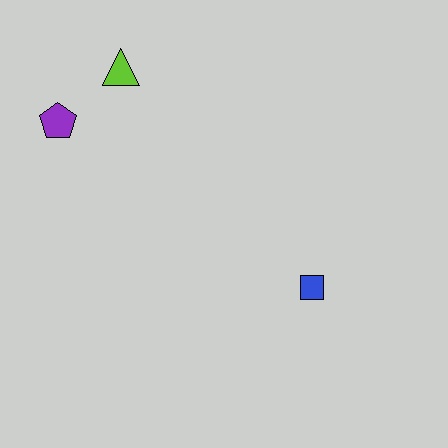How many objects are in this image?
There are 3 objects.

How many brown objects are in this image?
There are no brown objects.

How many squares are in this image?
There is 1 square.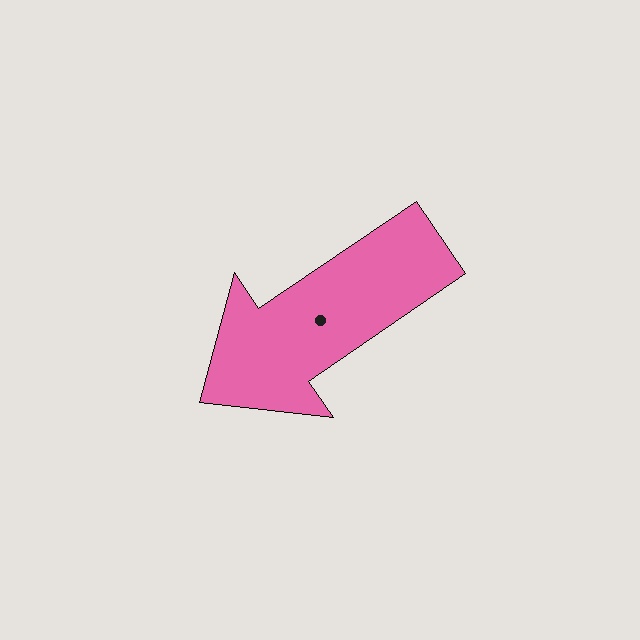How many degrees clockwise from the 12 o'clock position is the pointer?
Approximately 236 degrees.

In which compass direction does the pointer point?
Southwest.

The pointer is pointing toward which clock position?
Roughly 8 o'clock.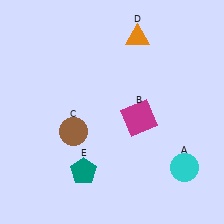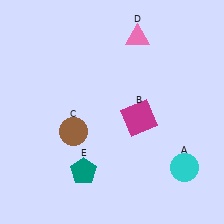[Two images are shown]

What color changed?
The triangle (D) changed from orange in Image 1 to pink in Image 2.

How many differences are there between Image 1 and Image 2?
There is 1 difference between the two images.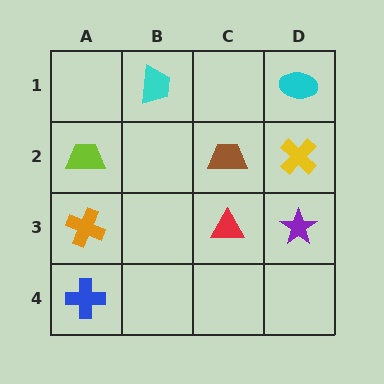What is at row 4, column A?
A blue cross.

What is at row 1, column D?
A cyan ellipse.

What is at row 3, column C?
A red triangle.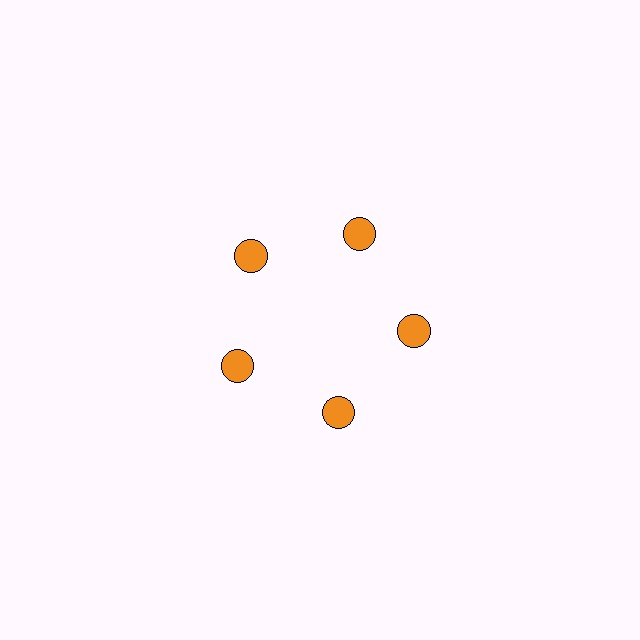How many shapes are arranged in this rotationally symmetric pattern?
There are 5 shapes, arranged in 5 groups of 1.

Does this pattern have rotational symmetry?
Yes, this pattern has 5-fold rotational symmetry. It looks the same after rotating 72 degrees around the center.